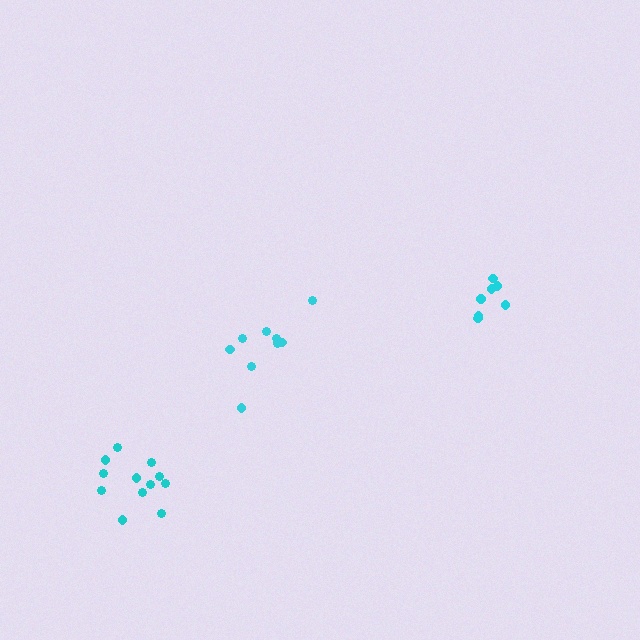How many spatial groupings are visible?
There are 3 spatial groupings.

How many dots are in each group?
Group 1: 12 dots, Group 2: 7 dots, Group 3: 9 dots (28 total).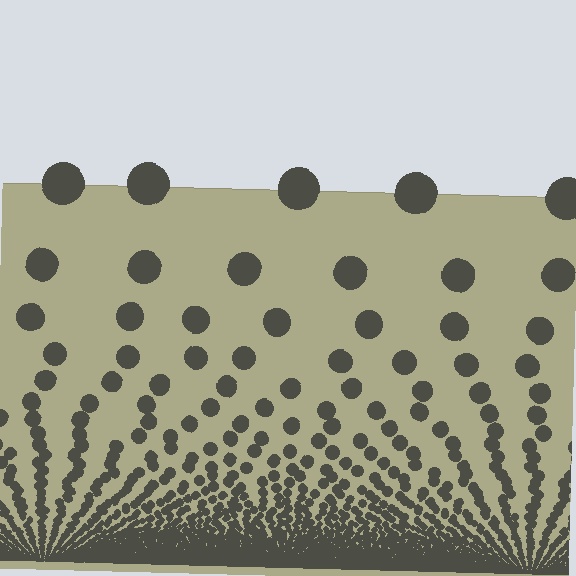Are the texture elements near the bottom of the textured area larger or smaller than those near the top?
Smaller. The gradient is inverted — elements near the bottom are smaller and denser.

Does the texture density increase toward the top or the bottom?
Density increases toward the bottom.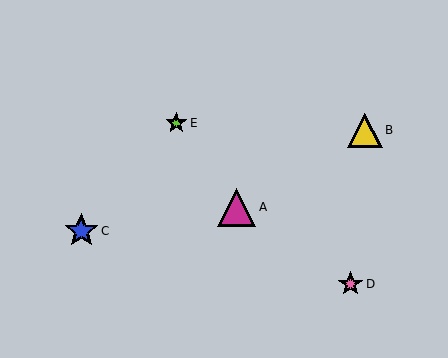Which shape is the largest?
The magenta triangle (labeled A) is the largest.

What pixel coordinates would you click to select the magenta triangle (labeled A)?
Click at (237, 207) to select the magenta triangle A.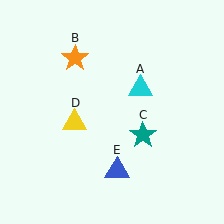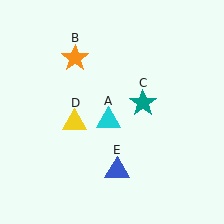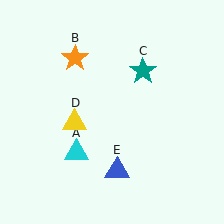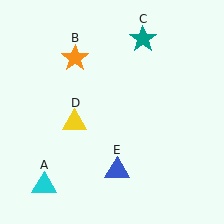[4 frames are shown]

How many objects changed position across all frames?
2 objects changed position: cyan triangle (object A), teal star (object C).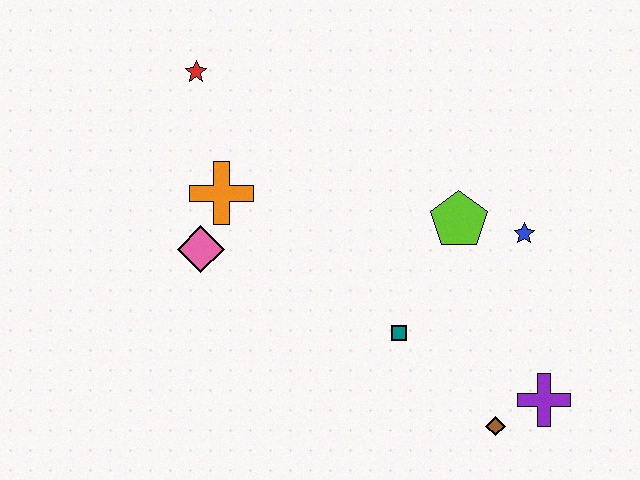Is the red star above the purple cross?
Yes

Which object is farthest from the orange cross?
The purple cross is farthest from the orange cross.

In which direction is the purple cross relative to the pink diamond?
The purple cross is to the right of the pink diamond.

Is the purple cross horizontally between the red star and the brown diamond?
No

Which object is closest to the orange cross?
The pink diamond is closest to the orange cross.